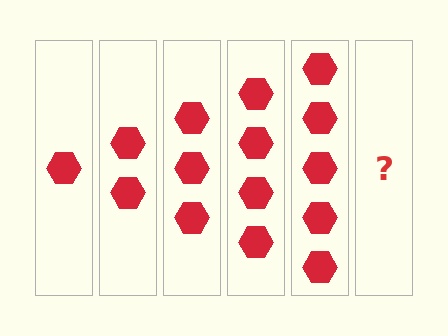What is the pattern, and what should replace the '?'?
The pattern is that each step adds one more hexagon. The '?' should be 6 hexagons.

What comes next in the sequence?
The next element should be 6 hexagons.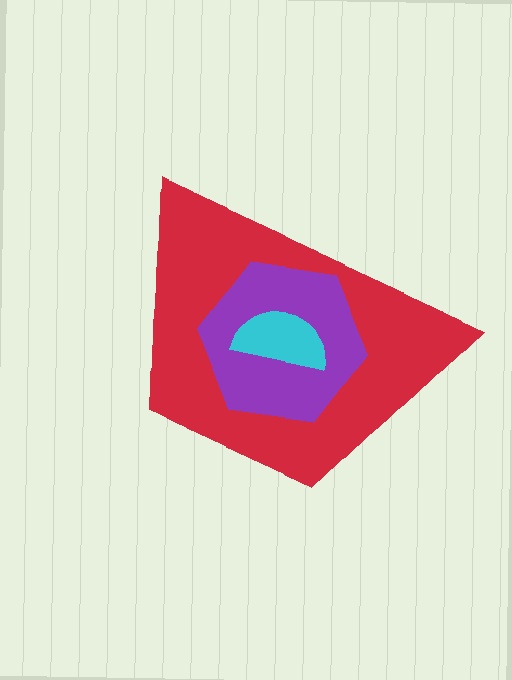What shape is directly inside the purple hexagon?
The cyan semicircle.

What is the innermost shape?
The cyan semicircle.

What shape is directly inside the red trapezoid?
The purple hexagon.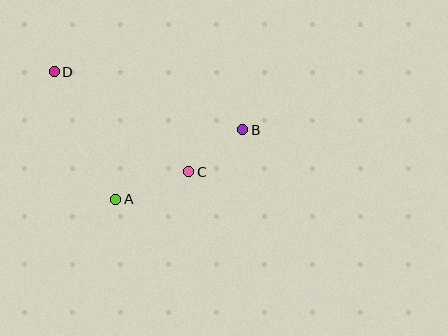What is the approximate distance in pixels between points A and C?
The distance between A and C is approximately 78 pixels.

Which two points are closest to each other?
Points B and C are closest to each other.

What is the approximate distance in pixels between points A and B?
The distance between A and B is approximately 145 pixels.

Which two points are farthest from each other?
Points B and D are farthest from each other.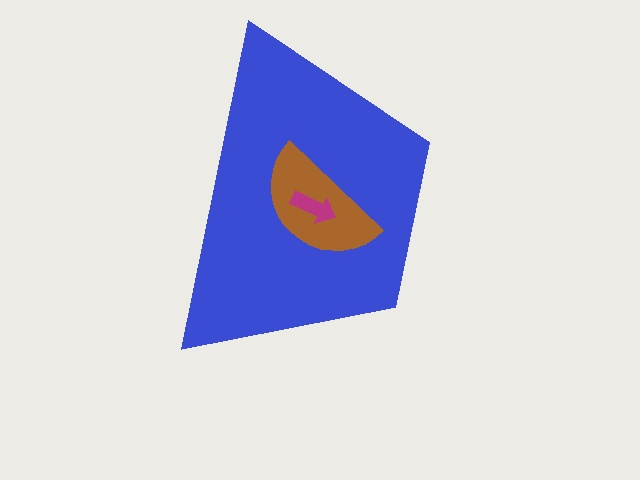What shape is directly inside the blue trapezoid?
The brown semicircle.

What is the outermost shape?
The blue trapezoid.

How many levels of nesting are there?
3.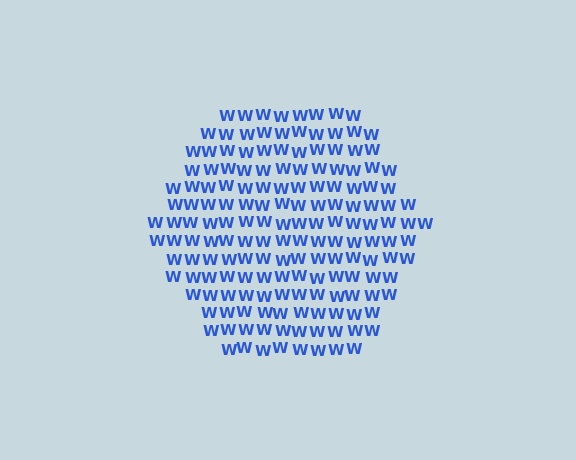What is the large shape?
The large shape is a hexagon.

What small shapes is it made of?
It is made of small letter W's.